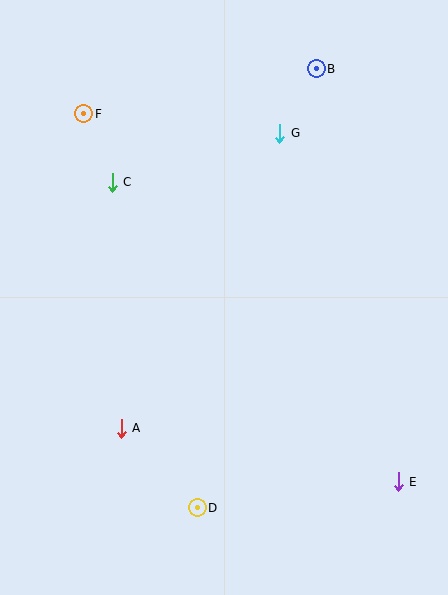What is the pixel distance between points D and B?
The distance between D and B is 455 pixels.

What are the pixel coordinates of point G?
Point G is at (280, 133).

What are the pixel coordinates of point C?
Point C is at (112, 182).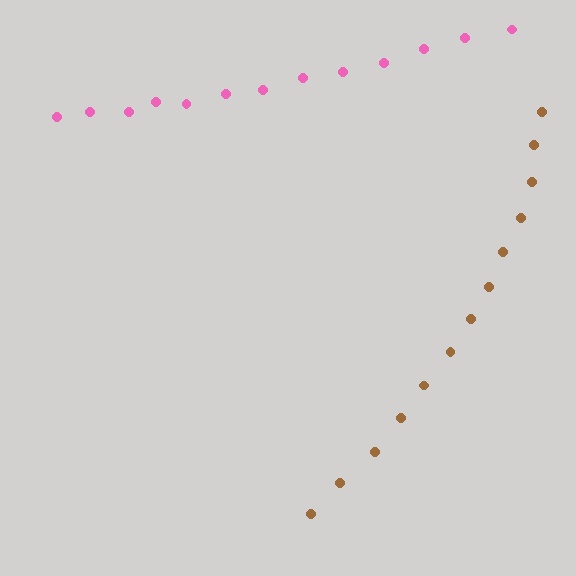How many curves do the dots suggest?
There are 2 distinct paths.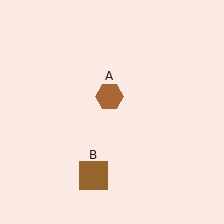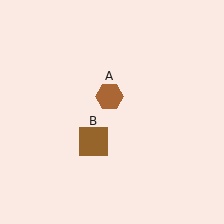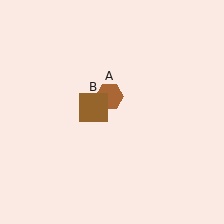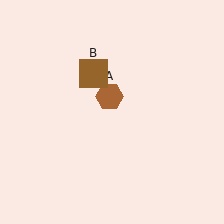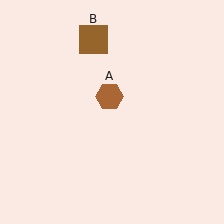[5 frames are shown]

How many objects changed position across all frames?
1 object changed position: brown square (object B).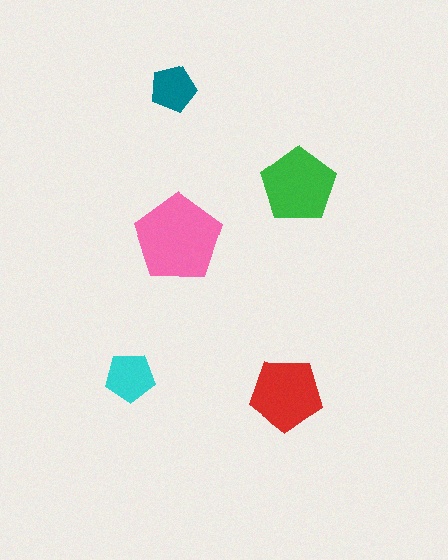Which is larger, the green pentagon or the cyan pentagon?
The green one.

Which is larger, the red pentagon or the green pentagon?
The green one.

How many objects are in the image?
There are 5 objects in the image.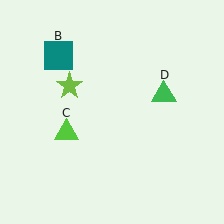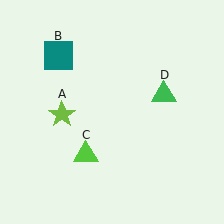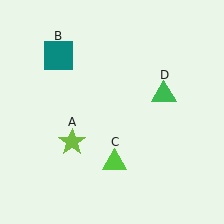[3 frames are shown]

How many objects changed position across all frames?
2 objects changed position: lime star (object A), lime triangle (object C).